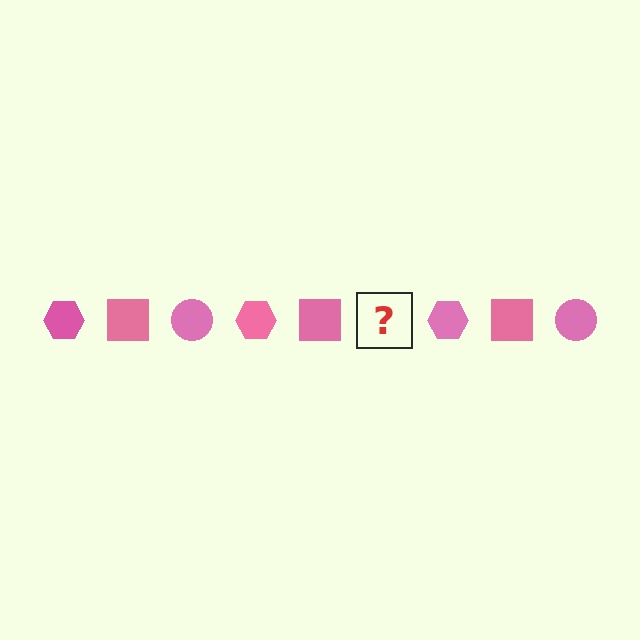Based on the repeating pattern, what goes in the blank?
The blank should be a pink circle.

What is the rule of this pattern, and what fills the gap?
The rule is that the pattern cycles through hexagon, square, circle shapes in pink. The gap should be filled with a pink circle.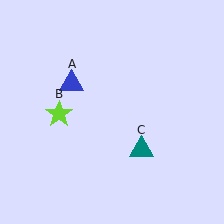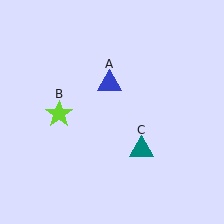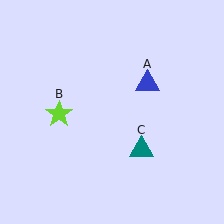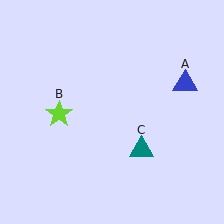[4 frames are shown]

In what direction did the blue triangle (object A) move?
The blue triangle (object A) moved right.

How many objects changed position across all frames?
1 object changed position: blue triangle (object A).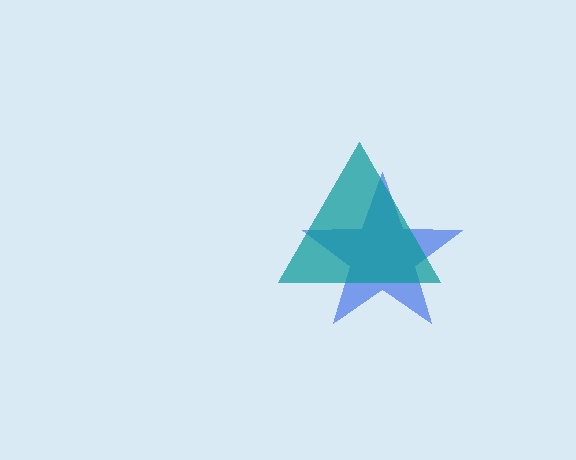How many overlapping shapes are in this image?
There are 2 overlapping shapes in the image.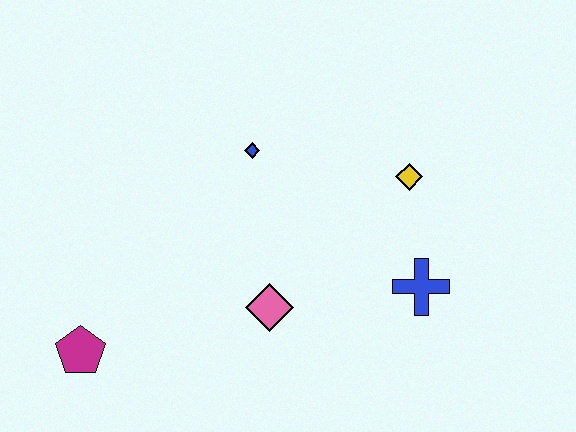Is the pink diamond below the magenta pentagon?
No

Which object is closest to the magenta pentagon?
The pink diamond is closest to the magenta pentagon.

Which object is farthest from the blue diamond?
The magenta pentagon is farthest from the blue diamond.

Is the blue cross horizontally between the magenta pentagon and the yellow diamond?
No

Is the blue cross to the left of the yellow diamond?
No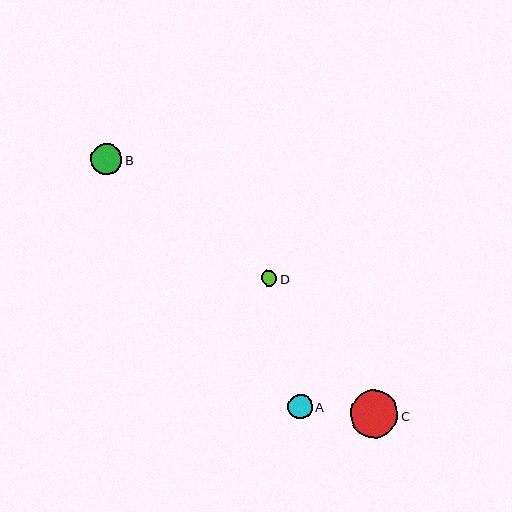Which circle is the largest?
Circle C is the largest with a size of approximately 48 pixels.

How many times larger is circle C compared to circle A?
Circle C is approximately 1.9 times the size of circle A.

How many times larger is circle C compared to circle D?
Circle C is approximately 3.1 times the size of circle D.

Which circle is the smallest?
Circle D is the smallest with a size of approximately 15 pixels.